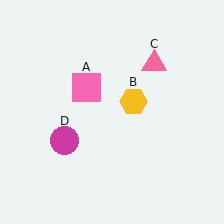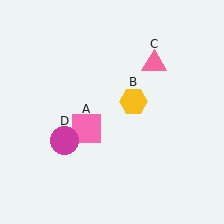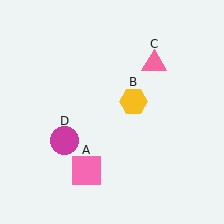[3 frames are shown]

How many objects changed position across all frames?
1 object changed position: pink square (object A).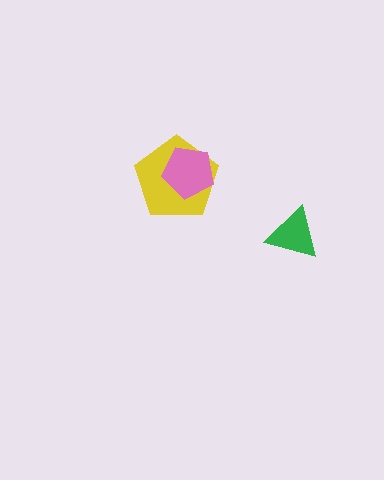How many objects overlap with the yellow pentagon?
1 object overlaps with the yellow pentagon.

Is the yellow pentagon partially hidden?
Yes, it is partially covered by another shape.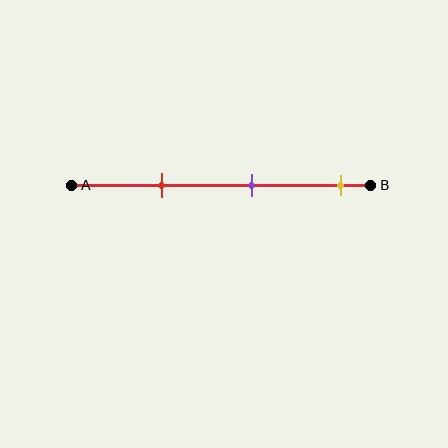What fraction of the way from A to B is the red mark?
The red mark is approximately 30% (0.3) of the way from A to B.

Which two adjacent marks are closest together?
The red and purple marks are the closest adjacent pair.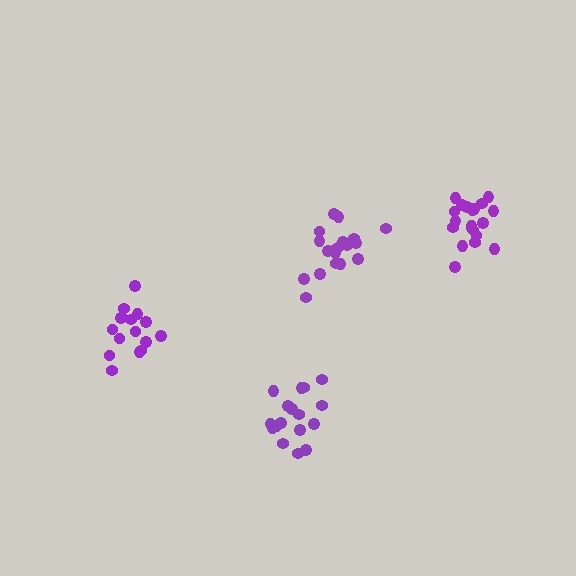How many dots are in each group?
Group 1: 20 dots, Group 2: 16 dots, Group 3: 17 dots, Group 4: 19 dots (72 total).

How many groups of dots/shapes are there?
There are 4 groups.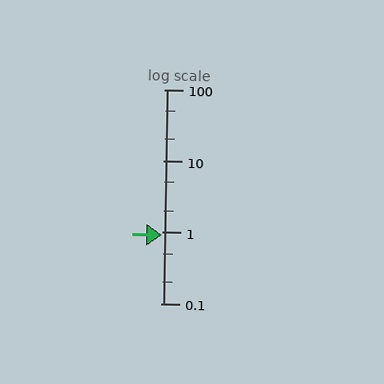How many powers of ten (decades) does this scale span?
The scale spans 3 decades, from 0.1 to 100.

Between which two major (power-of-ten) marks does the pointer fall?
The pointer is between 0.1 and 1.